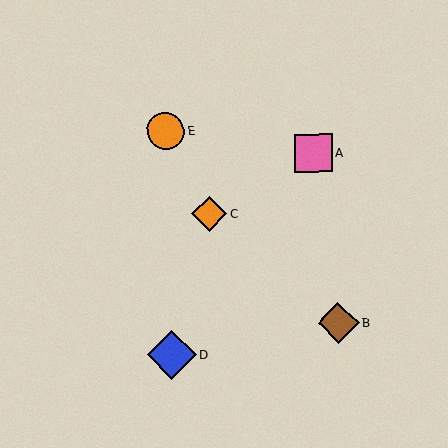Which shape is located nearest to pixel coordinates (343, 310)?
The brown diamond (labeled B) at (338, 323) is nearest to that location.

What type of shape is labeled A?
Shape A is a pink square.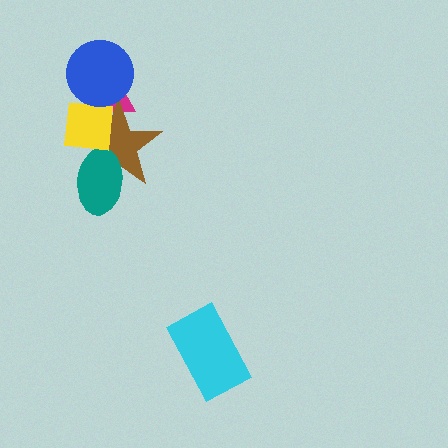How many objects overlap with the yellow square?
4 objects overlap with the yellow square.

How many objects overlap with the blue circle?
2 objects overlap with the blue circle.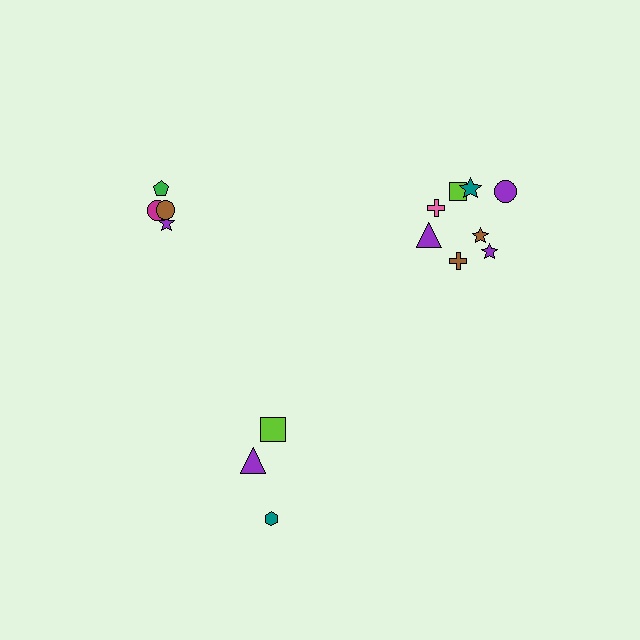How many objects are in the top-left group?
There are 4 objects.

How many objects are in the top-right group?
There are 8 objects.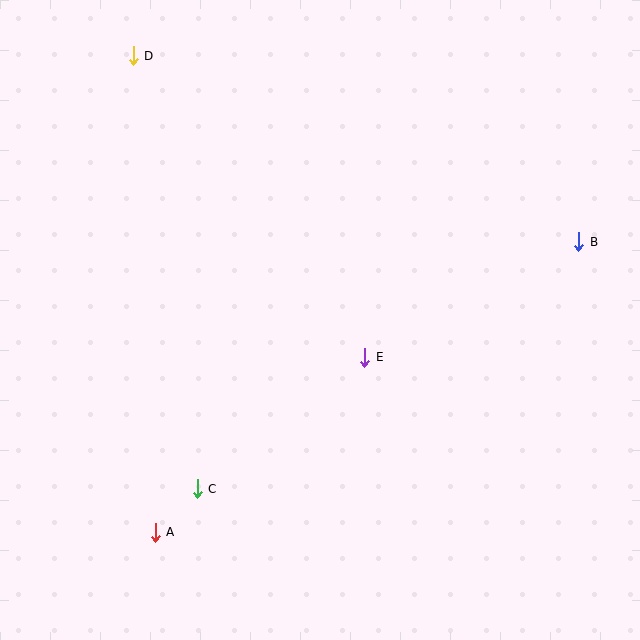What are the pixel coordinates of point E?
Point E is at (365, 357).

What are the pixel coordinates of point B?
Point B is at (579, 242).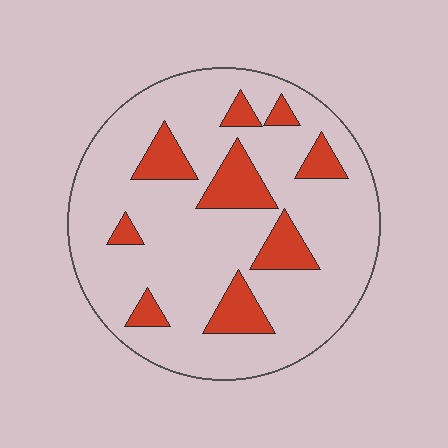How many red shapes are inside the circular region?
9.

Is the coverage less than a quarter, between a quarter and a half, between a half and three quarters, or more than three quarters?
Less than a quarter.